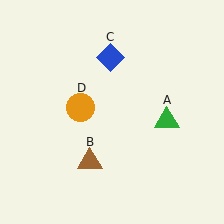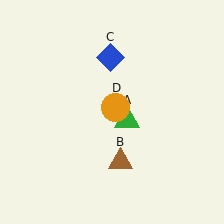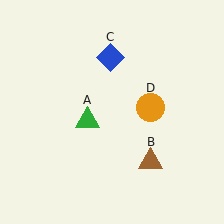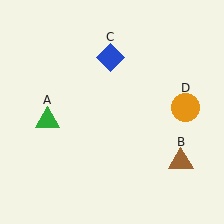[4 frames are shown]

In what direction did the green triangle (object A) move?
The green triangle (object A) moved left.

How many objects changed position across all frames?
3 objects changed position: green triangle (object A), brown triangle (object B), orange circle (object D).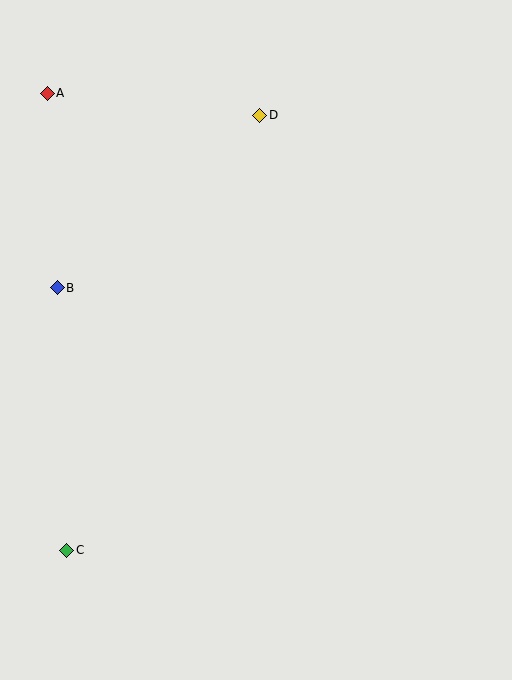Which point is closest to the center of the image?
Point B at (57, 288) is closest to the center.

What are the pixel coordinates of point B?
Point B is at (57, 288).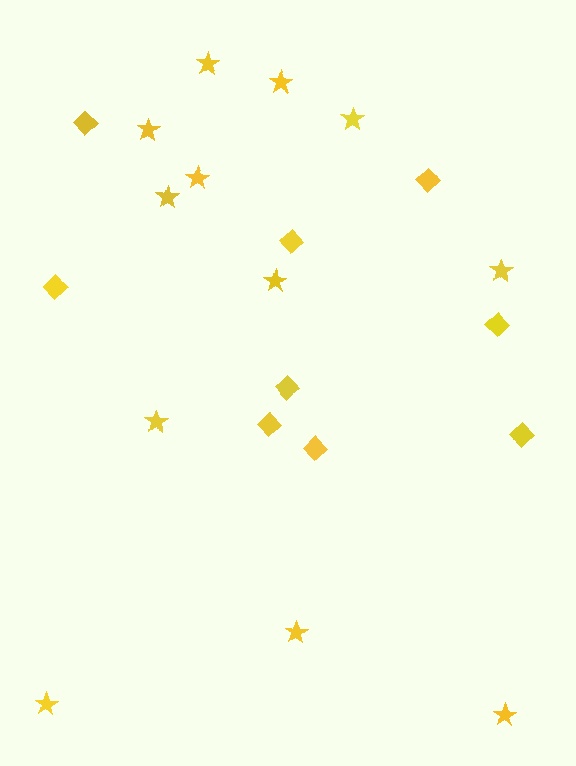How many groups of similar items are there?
There are 2 groups: one group of diamonds (9) and one group of stars (12).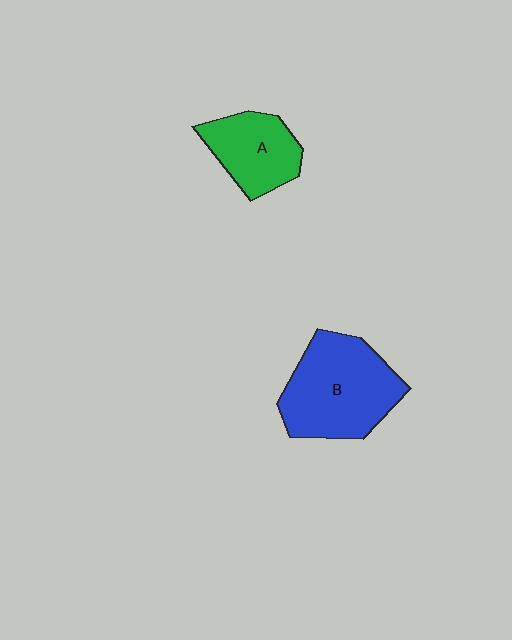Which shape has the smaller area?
Shape A (green).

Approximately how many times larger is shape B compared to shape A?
Approximately 1.6 times.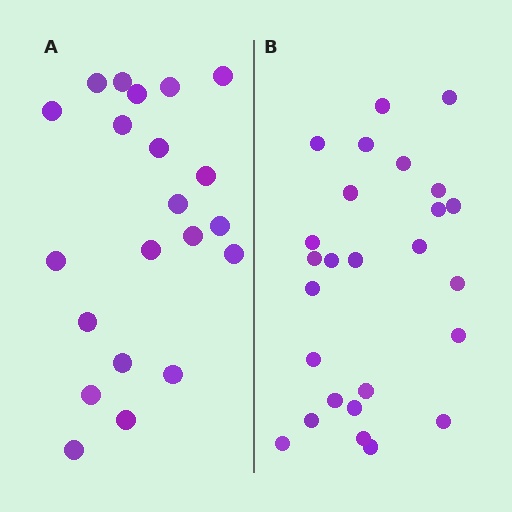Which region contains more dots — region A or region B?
Region B (the right region) has more dots.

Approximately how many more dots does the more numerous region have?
Region B has about 5 more dots than region A.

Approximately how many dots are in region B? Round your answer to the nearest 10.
About 30 dots. (The exact count is 26, which rounds to 30.)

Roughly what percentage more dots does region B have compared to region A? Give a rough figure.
About 25% more.